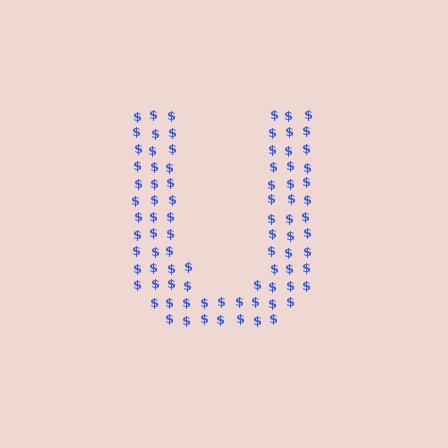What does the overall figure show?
The overall figure shows the letter U.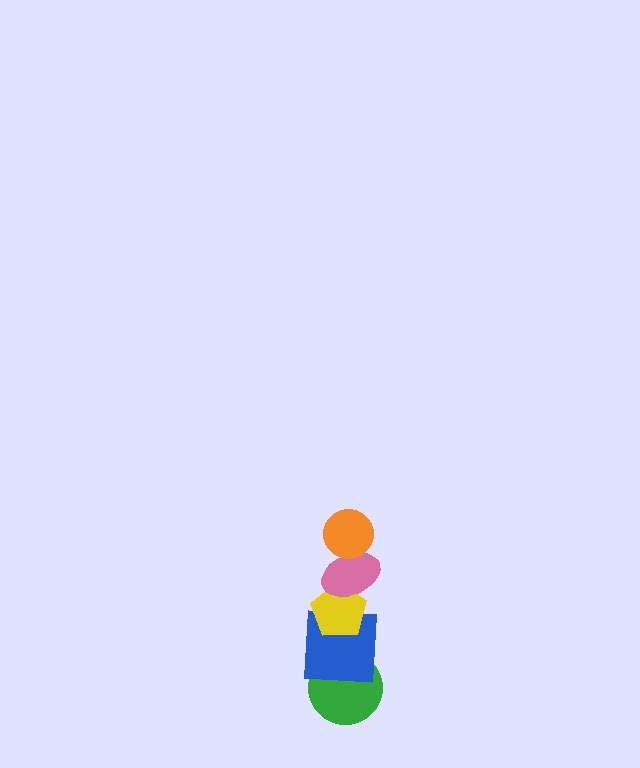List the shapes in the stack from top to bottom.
From top to bottom: the orange circle, the pink ellipse, the yellow pentagon, the blue square, the green circle.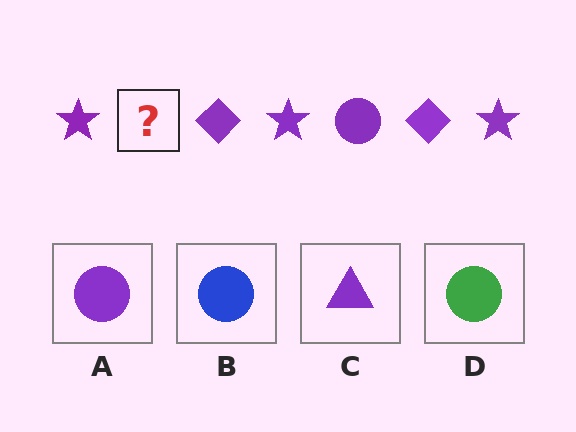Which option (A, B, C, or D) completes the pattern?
A.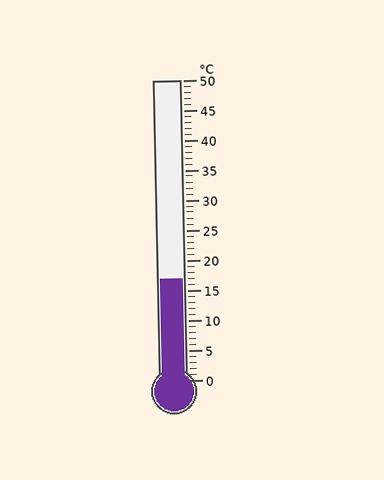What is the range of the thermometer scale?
The thermometer scale ranges from 0°C to 50°C.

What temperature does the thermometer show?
The thermometer shows approximately 17°C.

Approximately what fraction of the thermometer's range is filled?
The thermometer is filled to approximately 35% of its range.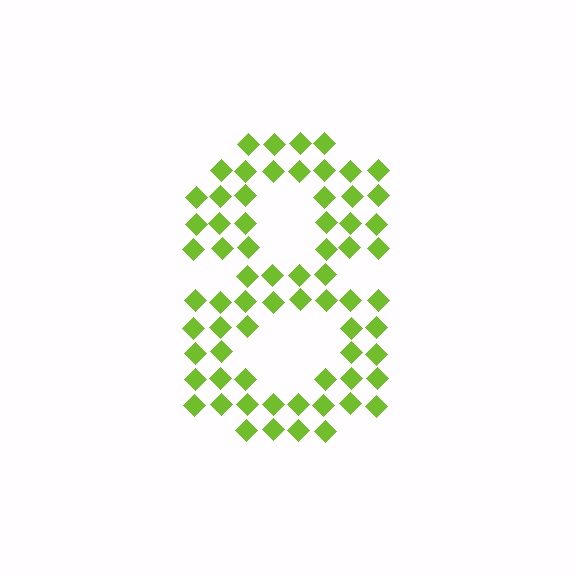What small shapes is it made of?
It is made of small diamonds.